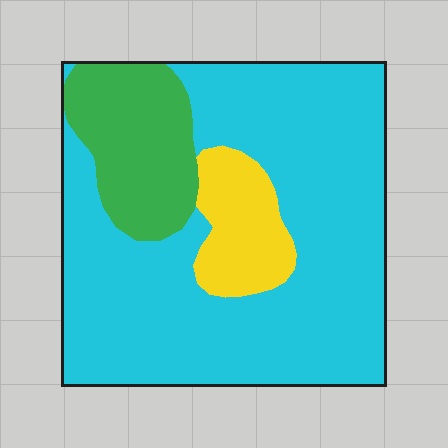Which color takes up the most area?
Cyan, at roughly 70%.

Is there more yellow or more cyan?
Cyan.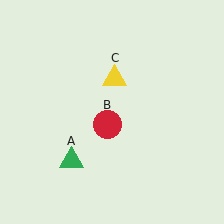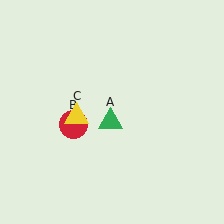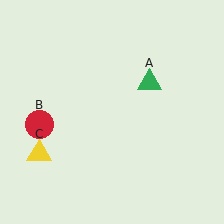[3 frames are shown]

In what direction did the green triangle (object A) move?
The green triangle (object A) moved up and to the right.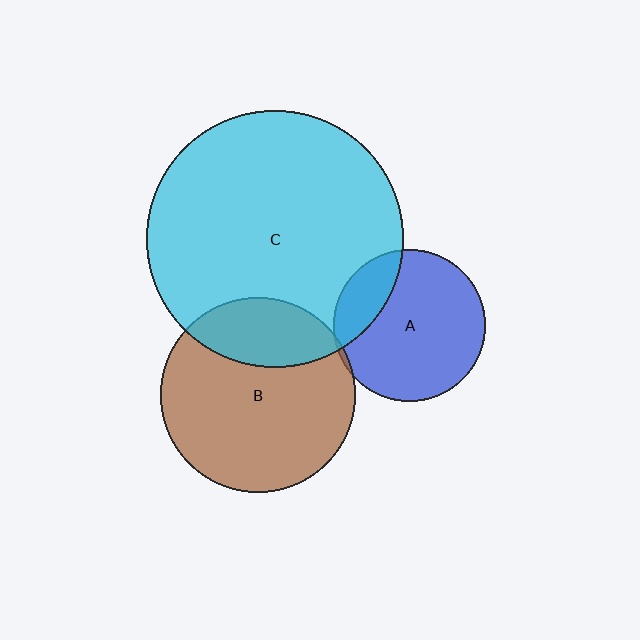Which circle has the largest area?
Circle C (cyan).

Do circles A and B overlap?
Yes.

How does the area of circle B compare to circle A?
Approximately 1.7 times.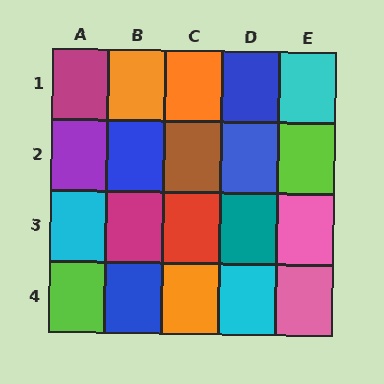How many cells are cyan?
3 cells are cyan.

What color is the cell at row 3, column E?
Pink.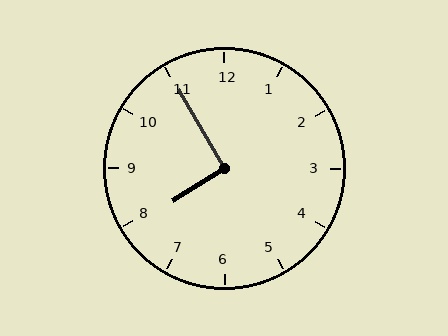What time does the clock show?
7:55.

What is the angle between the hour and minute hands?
Approximately 92 degrees.